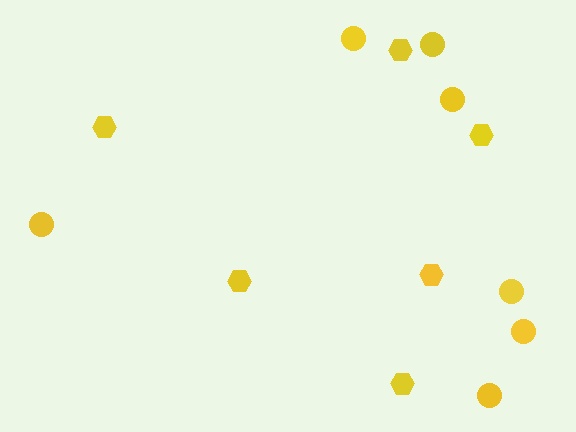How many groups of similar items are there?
There are 2 groups: one group of hexagons (6) and one group of circles (7).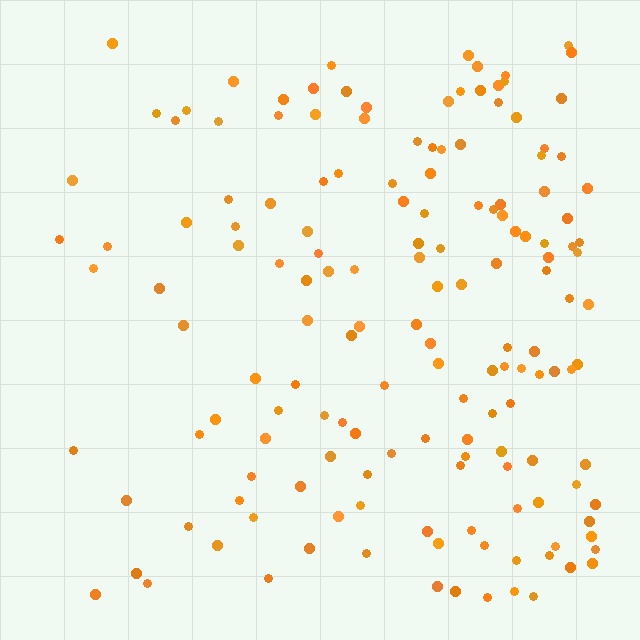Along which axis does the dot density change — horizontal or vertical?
Horizontal.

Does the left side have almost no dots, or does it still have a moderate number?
Still a moderate number, just noticeably fewer than the right.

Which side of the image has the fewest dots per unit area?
The left.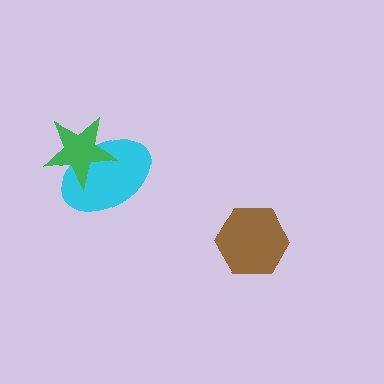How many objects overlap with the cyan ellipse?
1 object overlaps with the cyan ellipse.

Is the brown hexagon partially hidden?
No, no other shape covers it.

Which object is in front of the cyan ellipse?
The green star is in front of the cyan ellipse.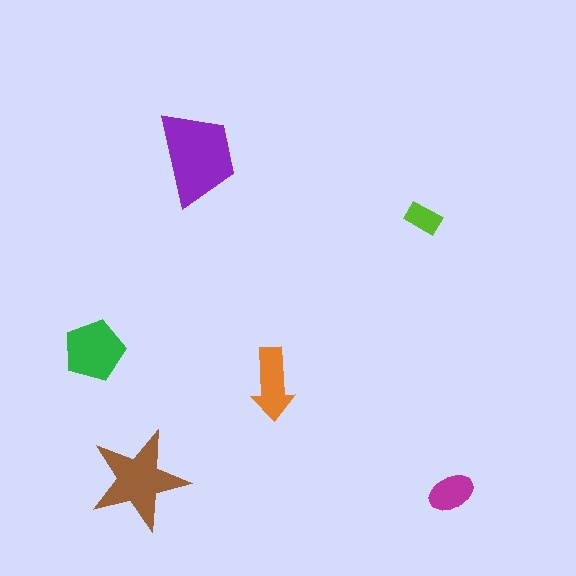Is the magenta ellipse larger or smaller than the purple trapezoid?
Smaller.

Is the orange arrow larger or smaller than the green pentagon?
Smaller.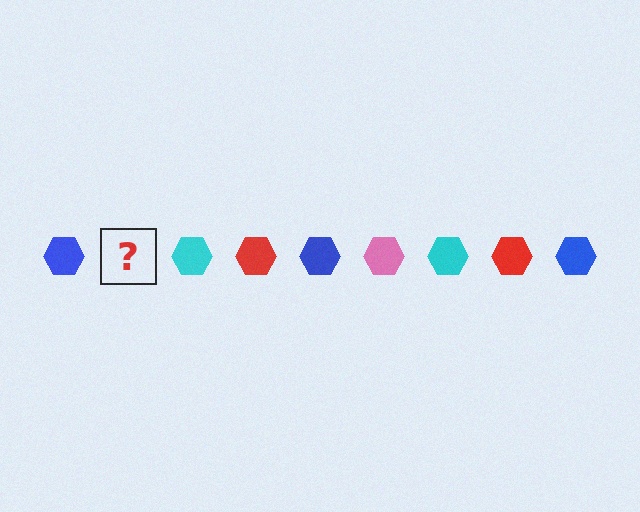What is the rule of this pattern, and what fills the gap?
The rule is that the pattern cycles through blue, pink, cyan, red hexagons. The gap should be filled with a pink hexagon.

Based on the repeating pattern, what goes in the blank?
The blank should be a pink hexagon.